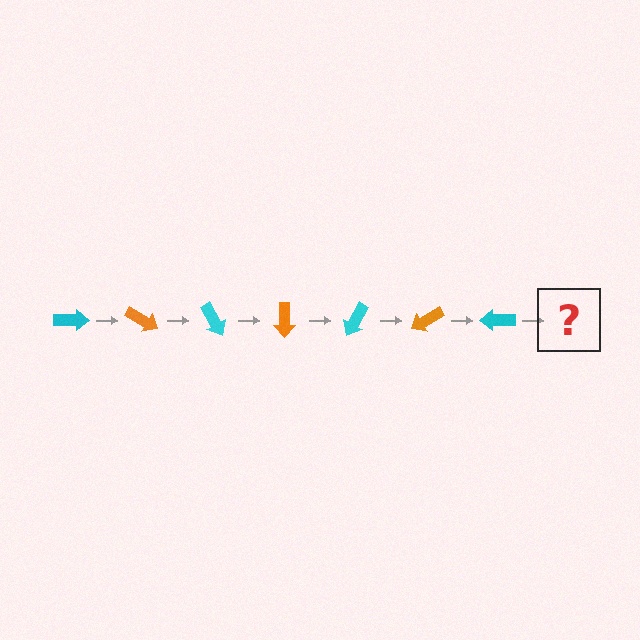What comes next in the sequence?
The next element should be an orange arrow, rotated 210 degrees from the start.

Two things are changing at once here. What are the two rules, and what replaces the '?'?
The two rules are that it rotates 30 degrees each step and the color cycles through cyan and orange. The '?' should be an orange arrow, rotated 210 degrees from the start.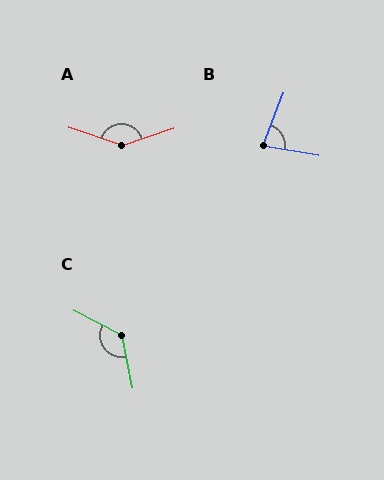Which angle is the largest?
A, at approximately 142 degrees.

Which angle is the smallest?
B, at approximately 78 degrees.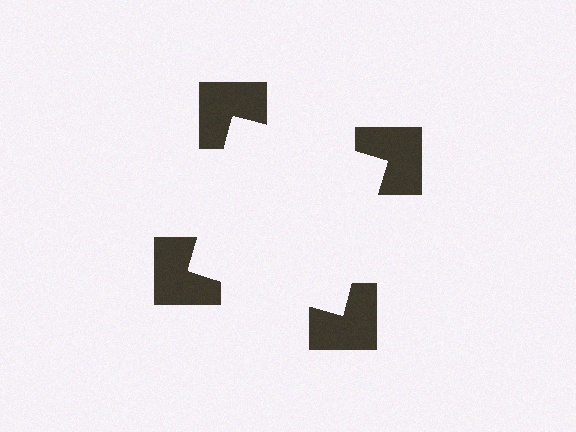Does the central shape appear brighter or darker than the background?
It typically appears slightly brighter than the background, even though no actual brightness change is drawn.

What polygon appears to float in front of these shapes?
An illusory square — its edges are inferred from the aligned wedge cuts in the notched squares, not physically drawn.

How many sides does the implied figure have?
4 sides.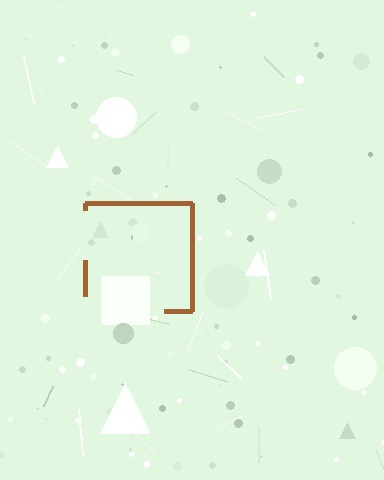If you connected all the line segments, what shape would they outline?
They would outline a square.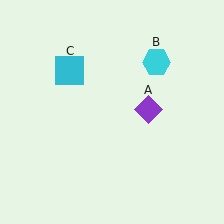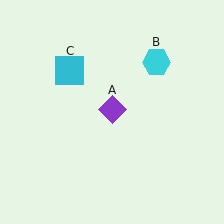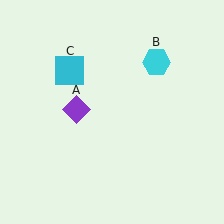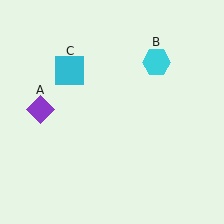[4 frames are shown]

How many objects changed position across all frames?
1 object changed position: purple diamond (object A).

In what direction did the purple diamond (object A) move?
The purple diamond (object A) moved left.